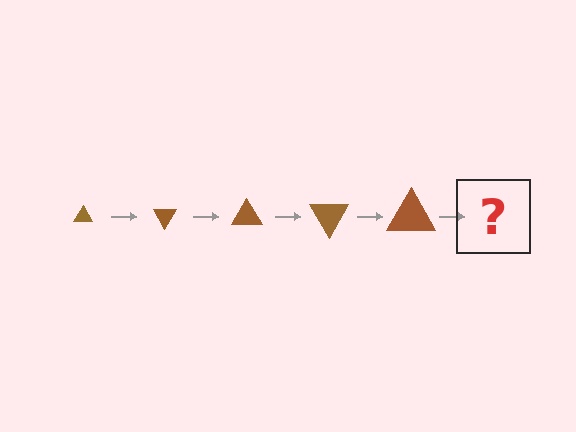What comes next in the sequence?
The next element should be a triangle, larger than the previous one and rotated 300 degrees from the start.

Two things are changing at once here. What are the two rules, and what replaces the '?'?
The two rules are that the triangle grows larger each step and it rotates 60 degrees each step. The '?' should be a triangle, larger than the previous one and rotated 300 degrees from the start.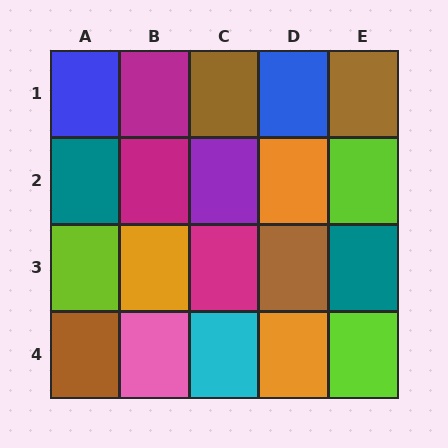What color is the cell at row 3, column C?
Magenta.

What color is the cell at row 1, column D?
Blue.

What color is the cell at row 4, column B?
Pink.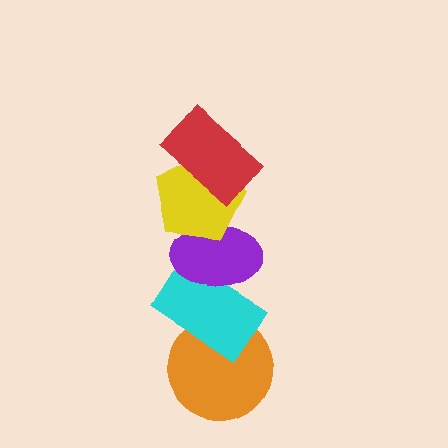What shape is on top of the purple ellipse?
The yellow pentagon is on top of the purple ellipse.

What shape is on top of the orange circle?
The cyan rectangle is on top of the orange circle.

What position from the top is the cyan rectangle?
The cyan rectangle is 4th from the top.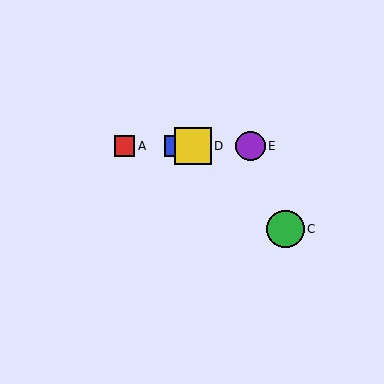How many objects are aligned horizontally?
4 objects (A, B, D, E) are aligned horizontally.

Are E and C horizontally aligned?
No, E is at y≈146 and C is at y≈229.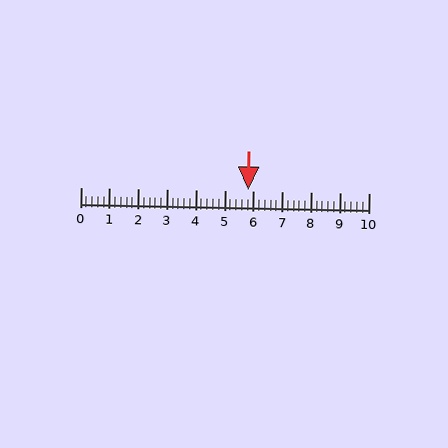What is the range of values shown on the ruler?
The ruler shows values from 0 to 10.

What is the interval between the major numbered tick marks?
The major tick marks are spaced 1 units apart.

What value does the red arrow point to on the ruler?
The red arrow points to approximately 5.8.